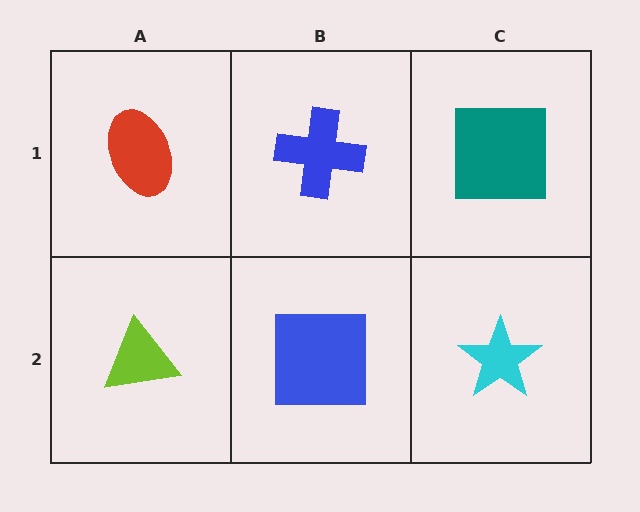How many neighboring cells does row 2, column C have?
2.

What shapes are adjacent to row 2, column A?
A red ellipse (row 1, column A), a blue square (row 2, column B).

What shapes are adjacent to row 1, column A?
A lime triangle (row 2, column A), a blue cross (row 1, column B).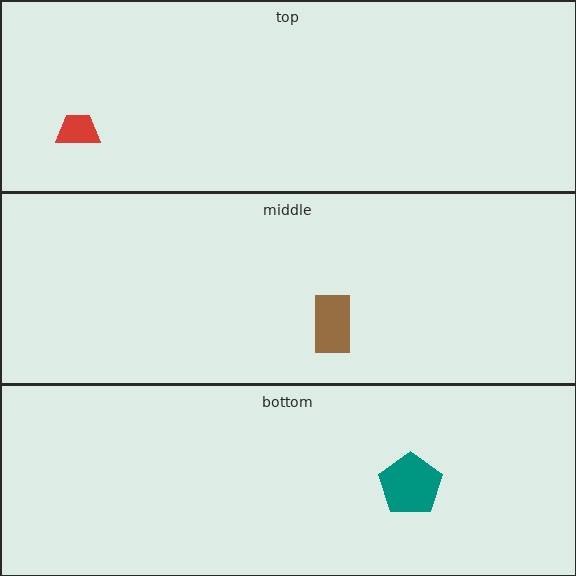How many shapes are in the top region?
1.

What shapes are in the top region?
The red trapezoid.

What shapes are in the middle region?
The brown rectangle.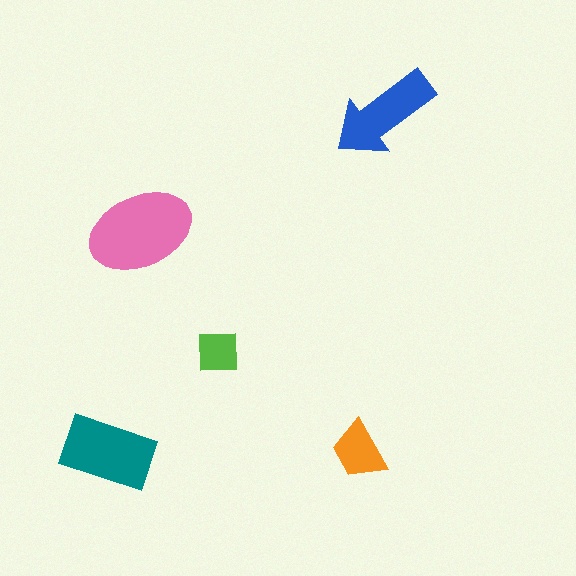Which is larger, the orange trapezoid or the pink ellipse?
The pink ellipse.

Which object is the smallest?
The lime square.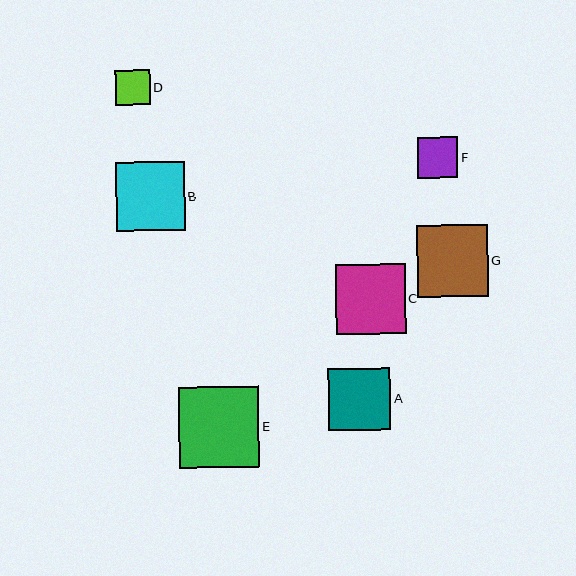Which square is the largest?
Square E is the largest with a size of approximately 81 pixels.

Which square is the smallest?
Square D is the smallest with a size of approximately 35 pixels.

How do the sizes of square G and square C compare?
Square G and square C are approximately the same size.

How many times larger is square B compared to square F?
Square B is approximately 1.7 times the size of square F.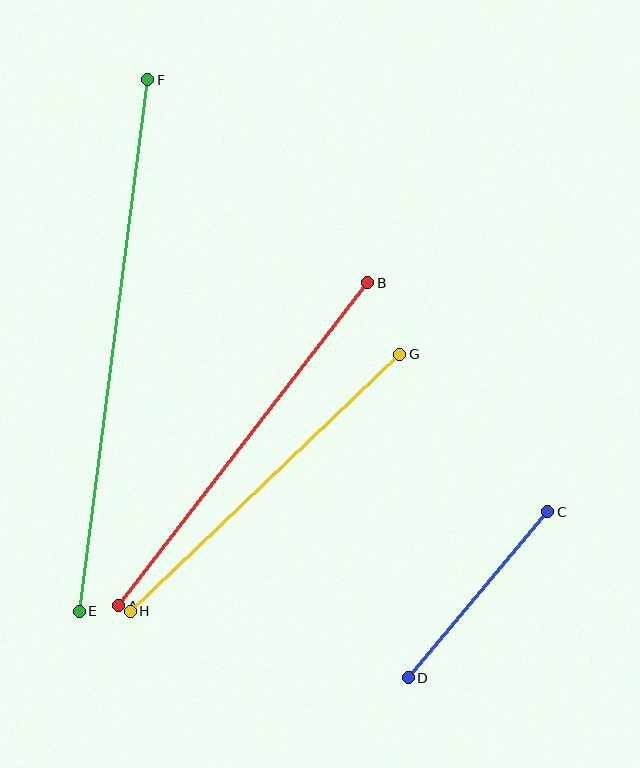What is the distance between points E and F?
The distance is approximately 536 pixels.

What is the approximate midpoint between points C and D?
The midpoint is at approximately (478, 595) pixels.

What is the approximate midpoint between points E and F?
The midpoint is at approximately (113, 345) pixels.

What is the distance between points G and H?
The distance is approximately 373 pixels.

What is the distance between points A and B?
The distance is approximately 408 pixels.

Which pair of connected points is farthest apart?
Points E and F are farthest apart.